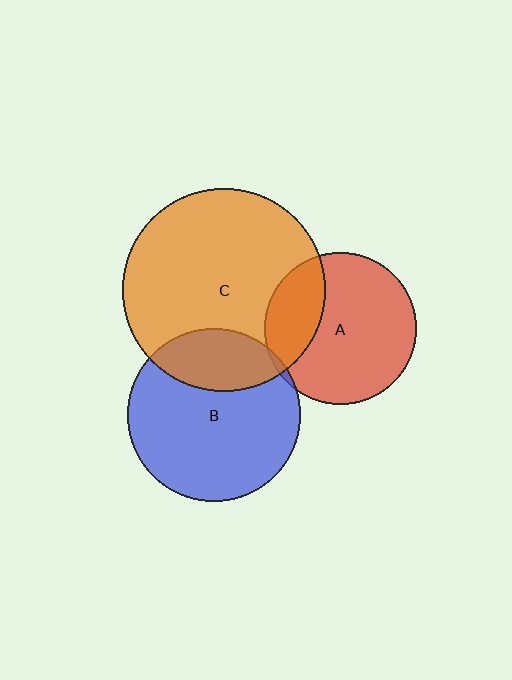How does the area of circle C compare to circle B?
Approximately 1.4 times.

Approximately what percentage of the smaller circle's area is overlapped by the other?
Approximately 25%.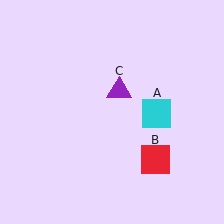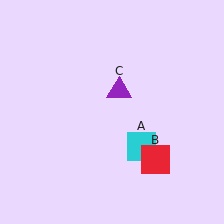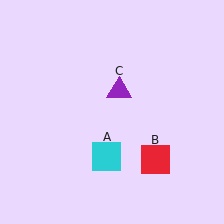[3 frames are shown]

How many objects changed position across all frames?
1 object changed position: cyan square (object A).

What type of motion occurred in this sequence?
The cyan square (object A) rotated clockwise around the center of the scene.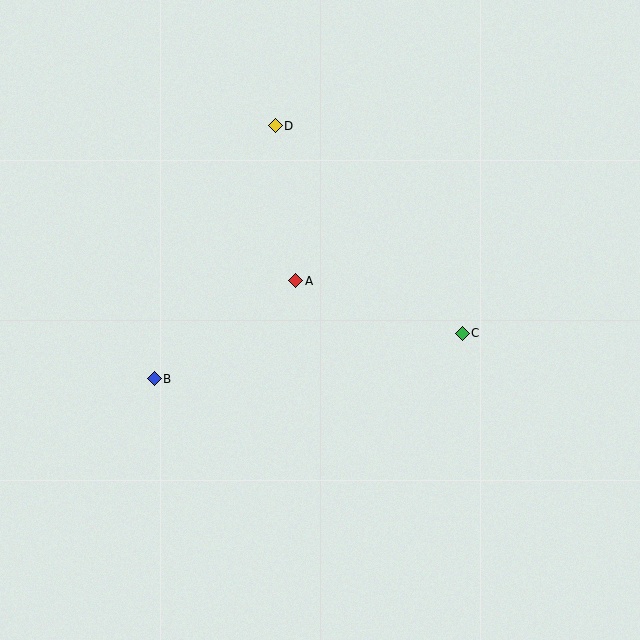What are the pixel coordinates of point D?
Point D is at (275, 126).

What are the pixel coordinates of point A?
Point A is at (296, 281).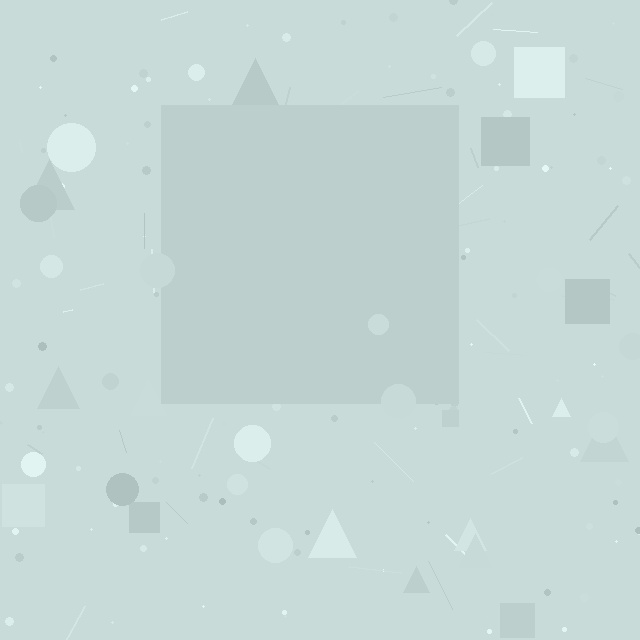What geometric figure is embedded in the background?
A square is embedded in the background.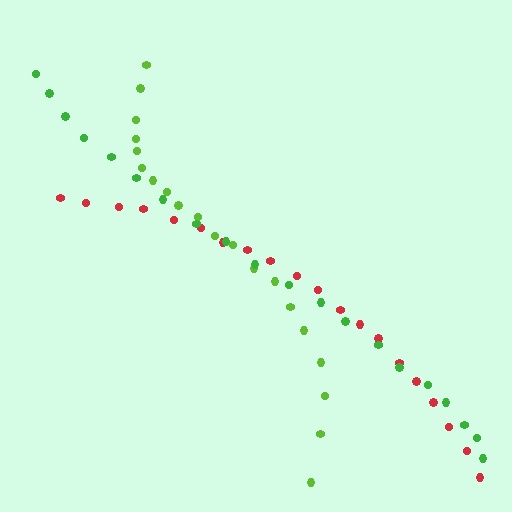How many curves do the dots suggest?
There are 3 distinct paths.